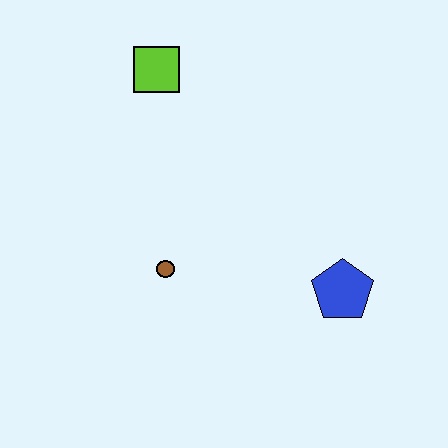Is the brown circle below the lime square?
Yes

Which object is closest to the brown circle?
The blue pentagon is closest to the brown circle.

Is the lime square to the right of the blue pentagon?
No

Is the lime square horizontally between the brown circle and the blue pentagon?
No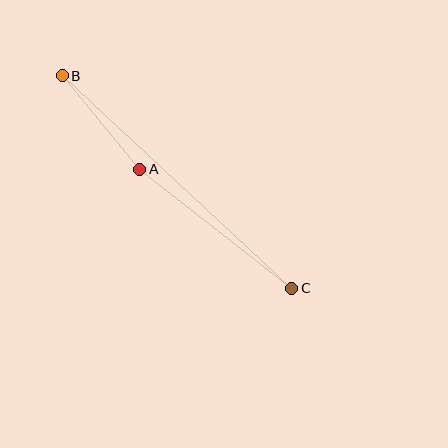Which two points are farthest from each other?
Points B and C are farthest from each other.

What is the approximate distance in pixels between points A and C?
The distance between A and C is approximately 193 pixels.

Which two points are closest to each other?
Points A and B are closest to each other.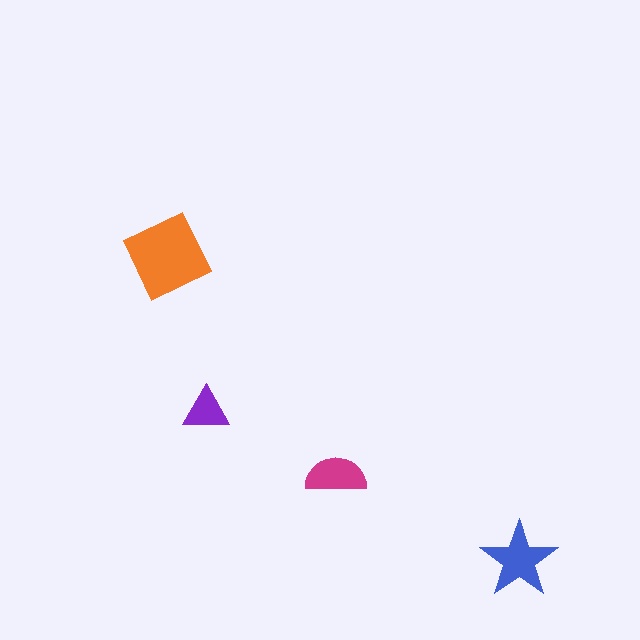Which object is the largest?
The orange diamond.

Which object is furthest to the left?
The orange diamond is leftmost.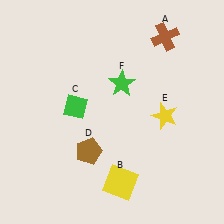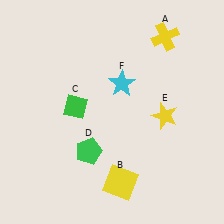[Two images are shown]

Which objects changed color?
A changed from brown to yellow. D changed from brown to green. F changed from green to cyan.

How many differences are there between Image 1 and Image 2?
There are 3 differences between the two images.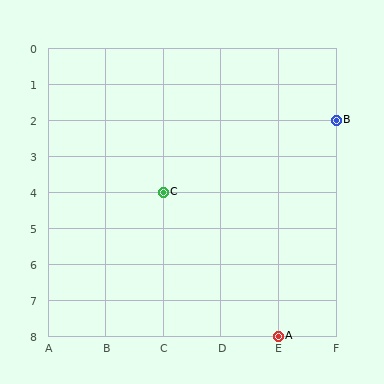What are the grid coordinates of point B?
Point B is at grid coordinates (F, 2).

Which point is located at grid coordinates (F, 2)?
Point B is at (F, 2).